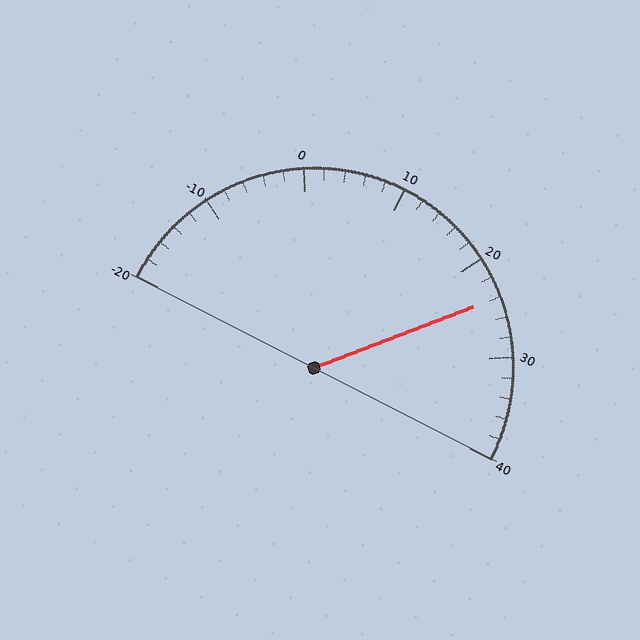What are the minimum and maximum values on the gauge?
The gauge ranges from -20 to 40.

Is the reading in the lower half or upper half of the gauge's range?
The reading is in the upper half of the range (-20 to 40).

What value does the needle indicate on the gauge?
The needle indicates approximately 24.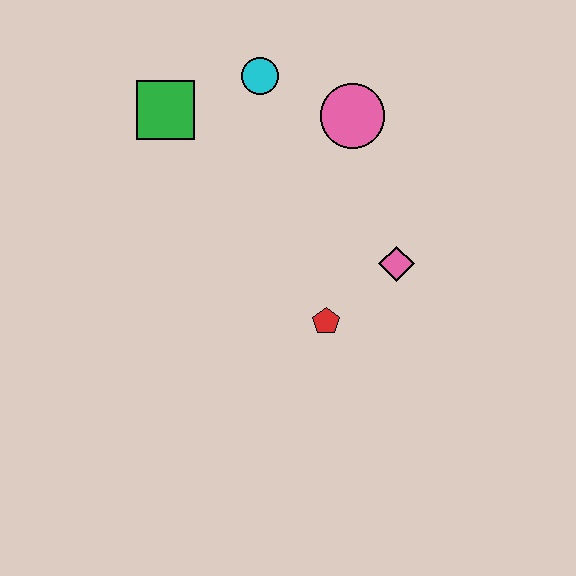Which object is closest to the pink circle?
The cyan circle is closest to the pink circle.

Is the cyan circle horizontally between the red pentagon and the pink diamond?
No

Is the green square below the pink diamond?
No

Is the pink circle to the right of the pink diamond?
No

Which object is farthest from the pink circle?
The red pentagon is farthest from the pink circle.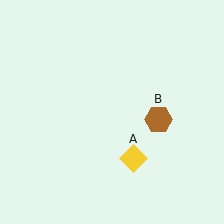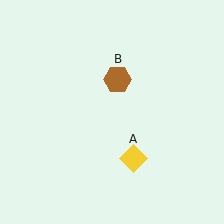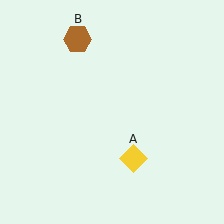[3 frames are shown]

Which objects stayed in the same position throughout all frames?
Yellow diamond (object A) remained stationary.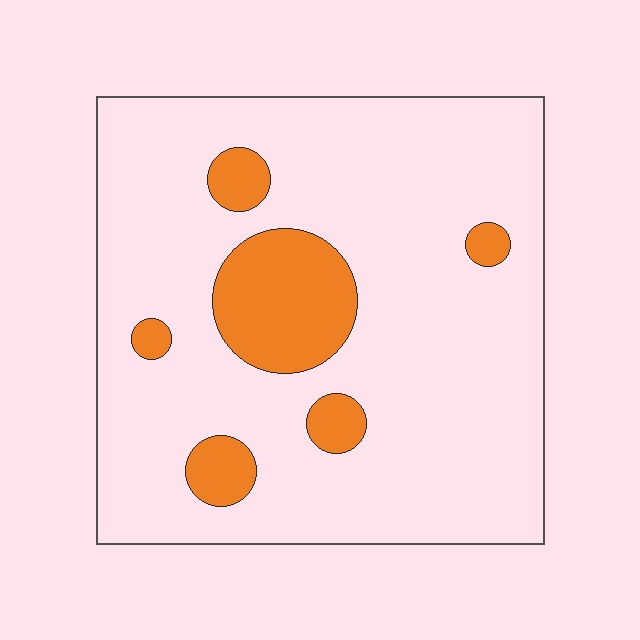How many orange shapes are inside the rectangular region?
6.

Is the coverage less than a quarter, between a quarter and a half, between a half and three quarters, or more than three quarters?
Less than a quarter.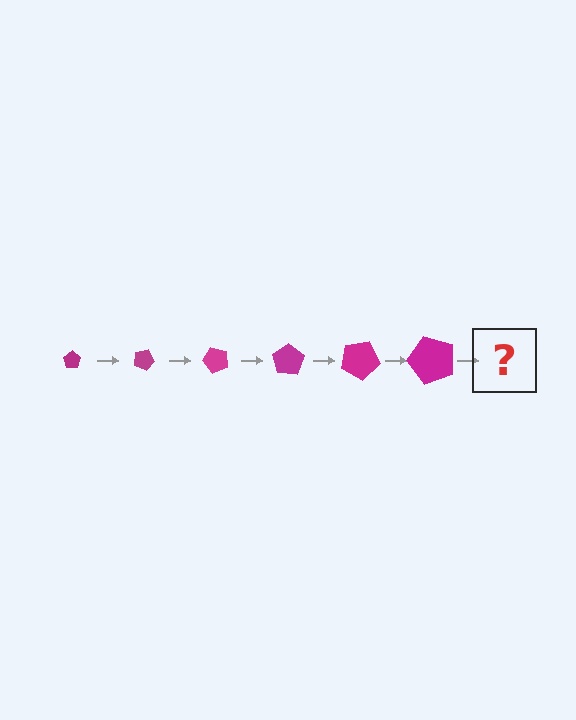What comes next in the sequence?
The next element should be a pentagon, larger than the previous one and rotated 150 degrees from the start.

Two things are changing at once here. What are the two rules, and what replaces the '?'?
The two rules are that the pentagon grows larger each step and it rotates 25 degrees each step. The '?' should be a pentagon, larger than the previous one and rotated 150 degrees from the start.